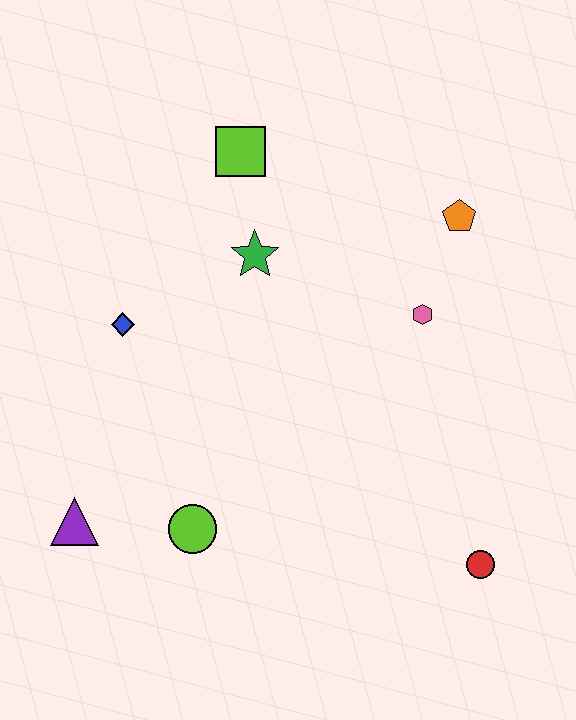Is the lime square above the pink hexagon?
Yes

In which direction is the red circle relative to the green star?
The red circle is below the green star.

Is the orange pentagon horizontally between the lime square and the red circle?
Yes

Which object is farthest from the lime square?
The red circle is farthest from the lime square.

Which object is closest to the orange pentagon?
The pink hexagon is closest to the orange pentagon.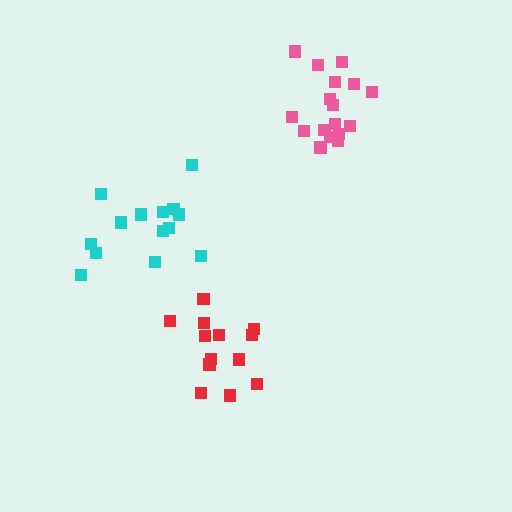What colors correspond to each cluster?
The clusters are colored: cyan, pink, red.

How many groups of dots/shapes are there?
There are 3 groups.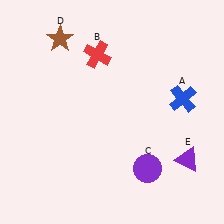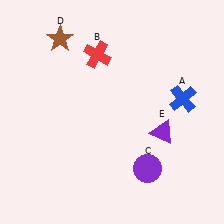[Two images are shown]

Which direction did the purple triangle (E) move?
The purple triangle (E) moved up.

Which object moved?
The purple triangle (E) moved up.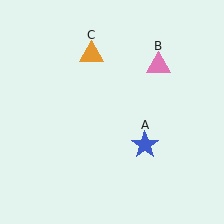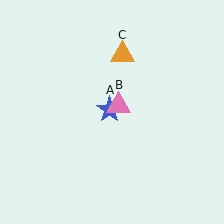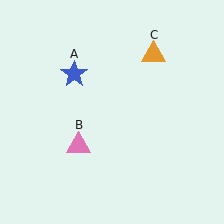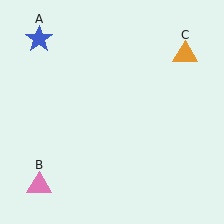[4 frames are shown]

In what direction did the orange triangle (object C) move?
The orange triangle (object C) moved right.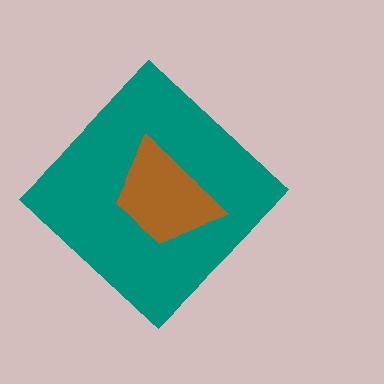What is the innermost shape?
The brown trapezoid.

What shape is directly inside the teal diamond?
The brown trapezoid.